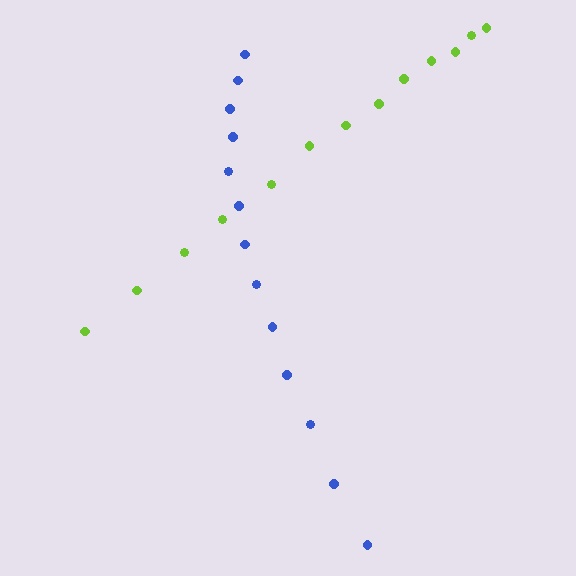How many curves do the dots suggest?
There are 2 distinct paths.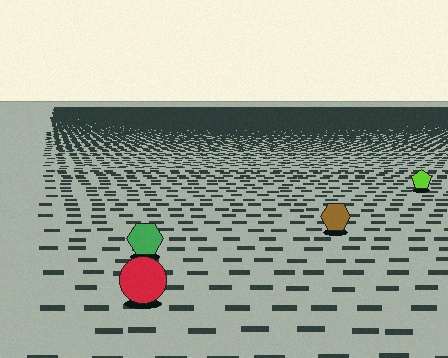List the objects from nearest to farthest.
From nearest to farthest: the red circle, the green hexagon, the brown hexagon, the lime pentagon.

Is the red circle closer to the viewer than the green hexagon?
Yes. The red circle is closer — you can tell from the texture gradient: the ground texture is coarser near it.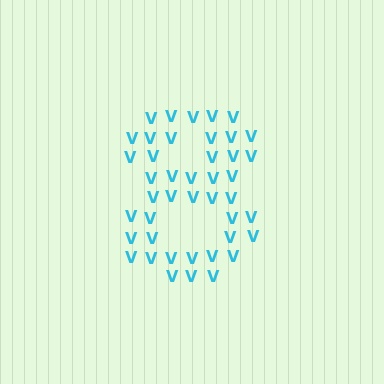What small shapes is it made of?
It is made of small letter V's.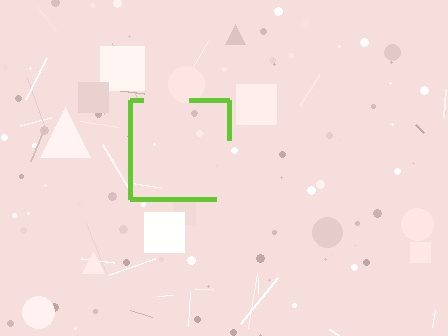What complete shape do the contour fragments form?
The contour fragments form a square.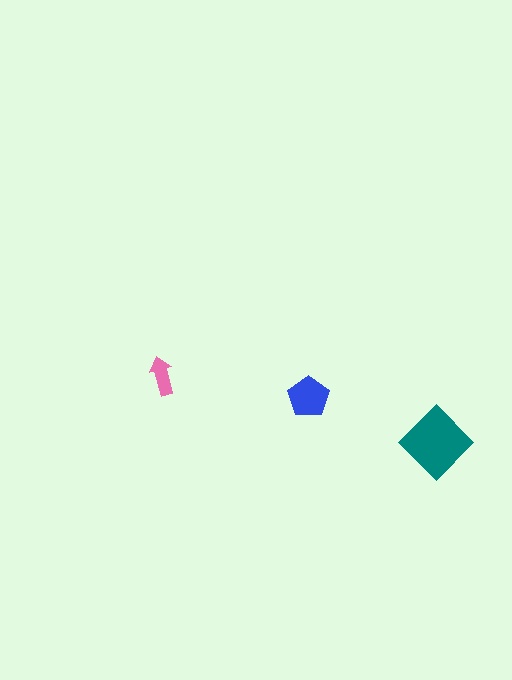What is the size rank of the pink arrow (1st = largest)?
3rd.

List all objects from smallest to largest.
The pink arrow, the blue pentagon, the teal diamond.